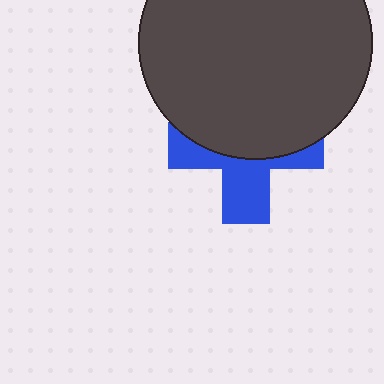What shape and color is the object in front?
The object in front is a dark gray circle.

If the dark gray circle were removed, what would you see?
You would see the complete blue cross.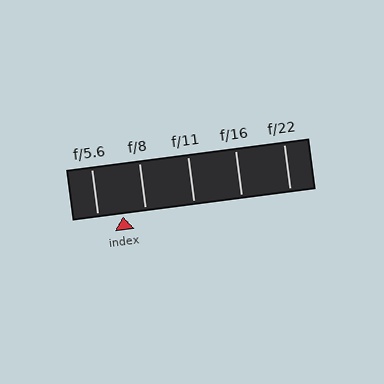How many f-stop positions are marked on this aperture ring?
There are 5 f-stop positions marked.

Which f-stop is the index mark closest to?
The index mark is closest to f/8.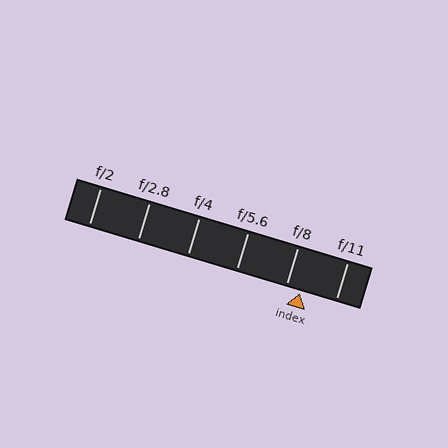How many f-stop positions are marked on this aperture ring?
There are 6 f-stop positions marked.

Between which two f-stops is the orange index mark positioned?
The index mark is between f/8 and f/11.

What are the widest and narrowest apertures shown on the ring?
The widest aperture shown is f/2 and the narrowest is f/11.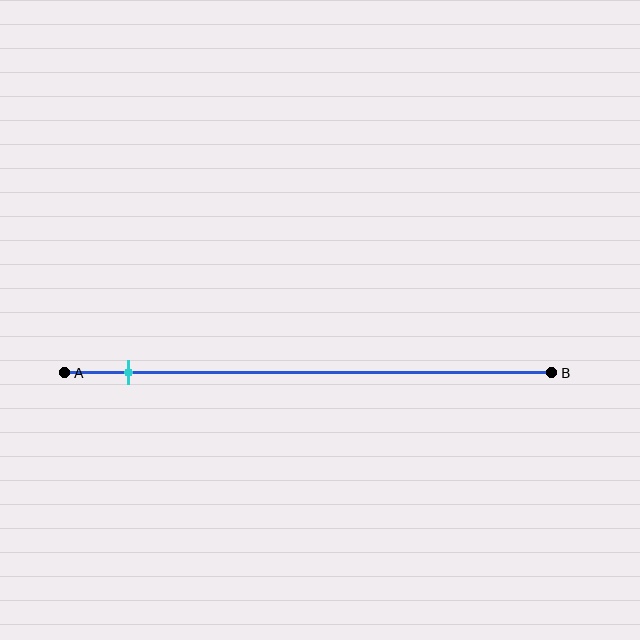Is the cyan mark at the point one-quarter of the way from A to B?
No, the mark is at about 15% from A, not at the 25% one-quarter point.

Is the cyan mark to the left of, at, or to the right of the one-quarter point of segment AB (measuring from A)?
The cyan mark is to the left of the one-quarter point of segment AB.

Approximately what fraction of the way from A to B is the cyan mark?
The cyan mark is approximately 15% of the way from A to B.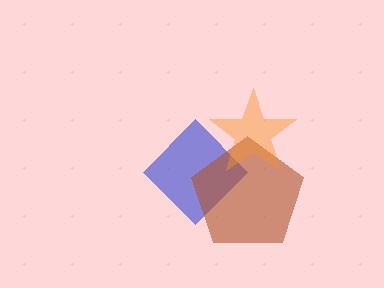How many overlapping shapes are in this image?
There are 3 overlapping shapes in the image.